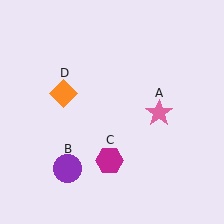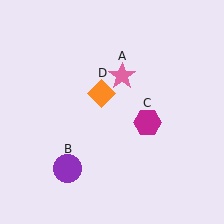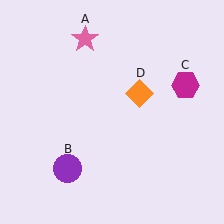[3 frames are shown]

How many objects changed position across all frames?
3 objects changed position: pink star (object A), magenta hexagon (object C), orange diamond (object D).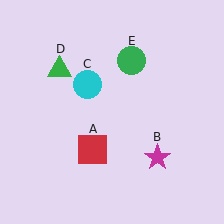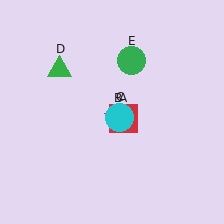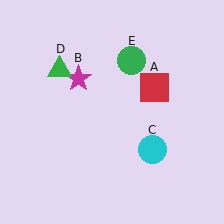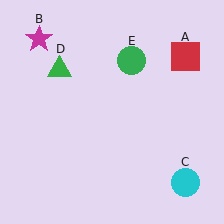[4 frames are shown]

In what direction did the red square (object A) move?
The red square (object A) moved up and to the right.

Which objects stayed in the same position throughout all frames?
Green triangle (object D) and green circle (object E) remained stationary.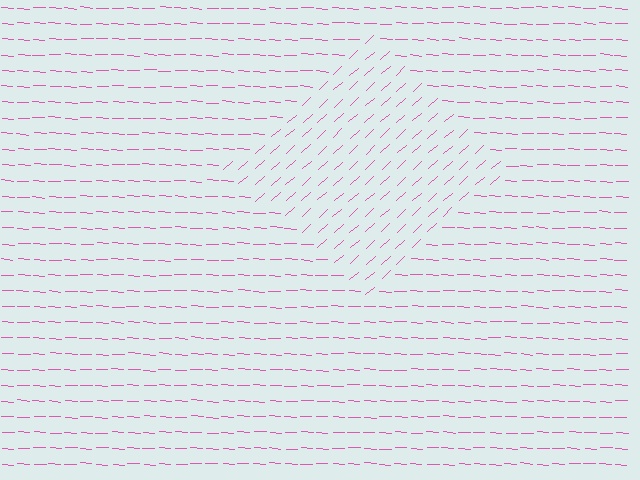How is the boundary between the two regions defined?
The boundary is defined purely by a change in line orientation (approximately 45 degrees difference). All lines are the same color and thickness.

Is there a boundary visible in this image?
Yes, there is a texture boundary formed by a change in line orientation.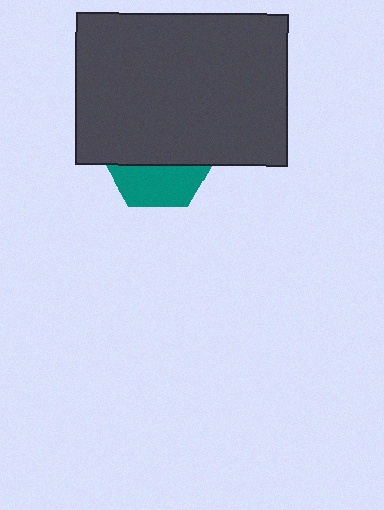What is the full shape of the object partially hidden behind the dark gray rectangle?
The partially hidden object is a teal hexagon.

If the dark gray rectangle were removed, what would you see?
You would see the complete teal hexagon.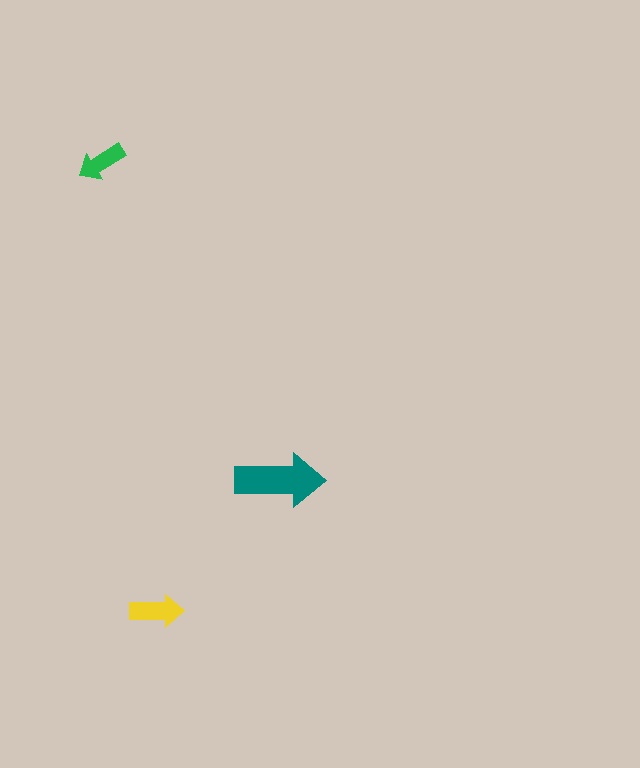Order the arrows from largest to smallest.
the teal one, the yellow one, the green one.